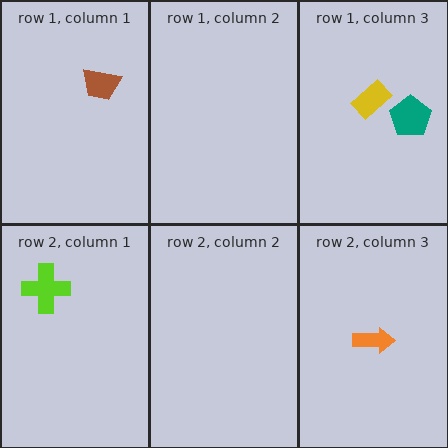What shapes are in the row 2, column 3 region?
The orange arrow.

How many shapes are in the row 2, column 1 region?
1.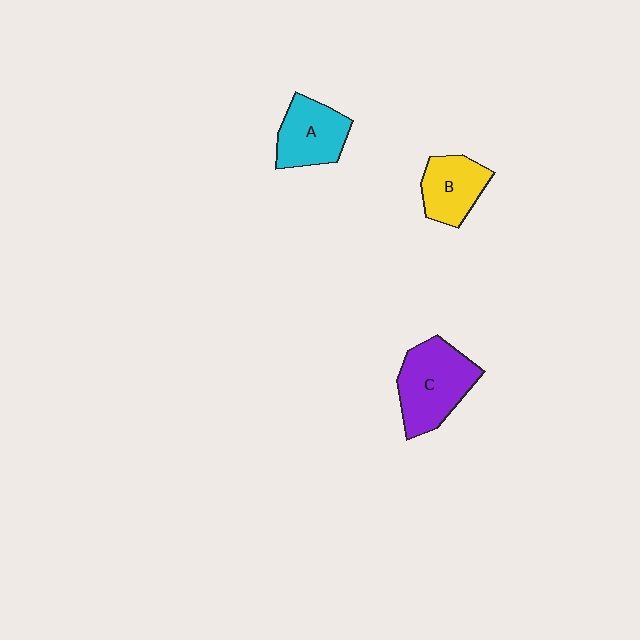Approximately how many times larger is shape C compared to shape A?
Approximately 1.3 times.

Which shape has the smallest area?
Shape B (yellow).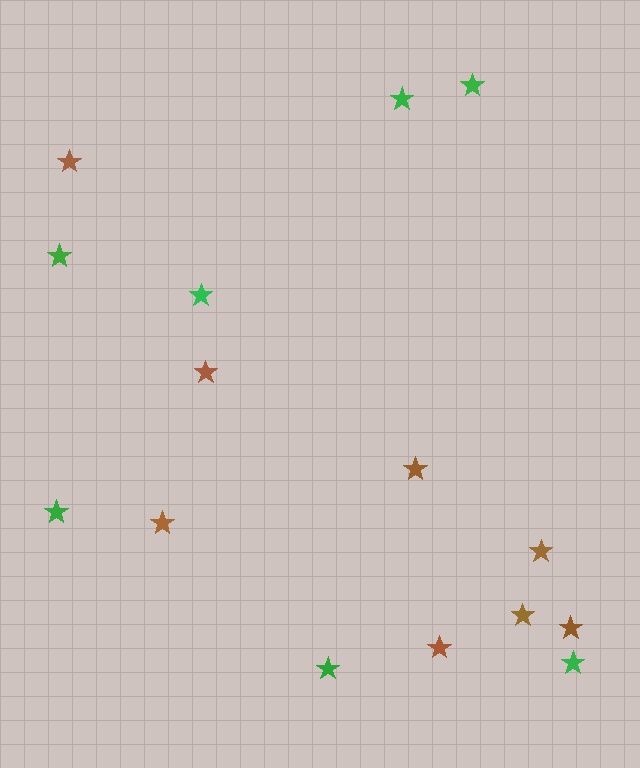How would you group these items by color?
There are 2 groups: one group of brown stars (8) and one group of green stars (7).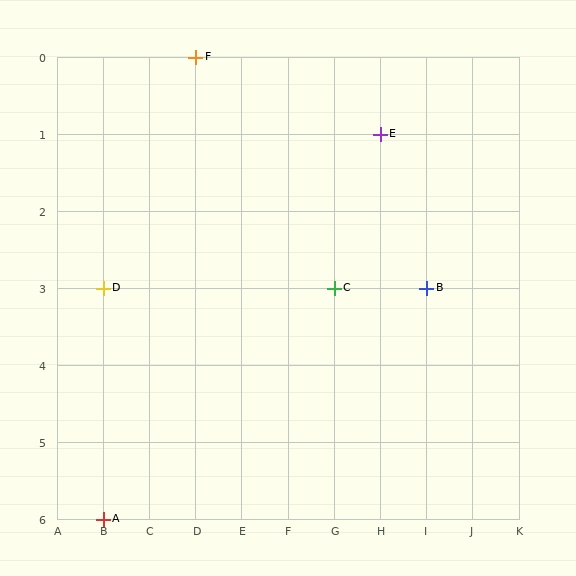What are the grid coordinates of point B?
Point B is at grid coordinates (I, 3).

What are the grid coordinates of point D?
Point D is at grid coordinates (B, 3).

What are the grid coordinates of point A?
Point A is at grid coordinates (B, 6).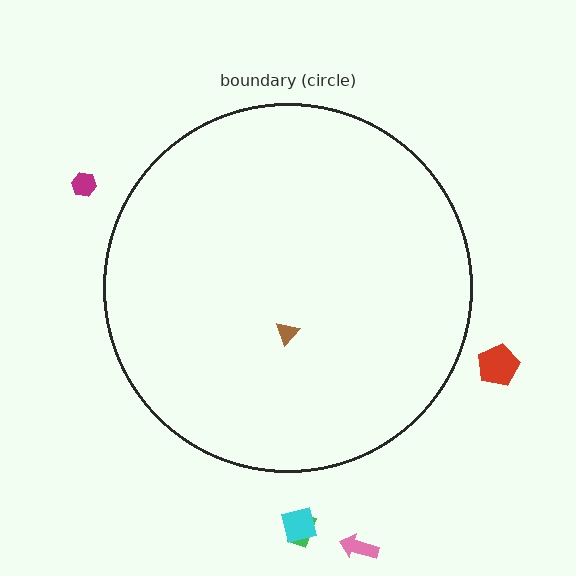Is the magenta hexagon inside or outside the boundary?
Outside.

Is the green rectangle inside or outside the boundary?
Outside.